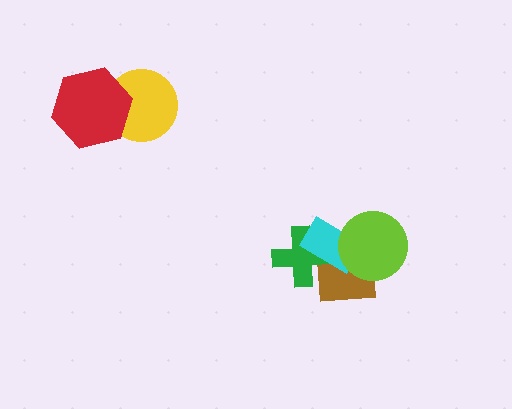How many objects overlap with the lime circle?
2 objects overlap with the lime circle.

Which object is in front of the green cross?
The cyan rectangle is in front of the green cross.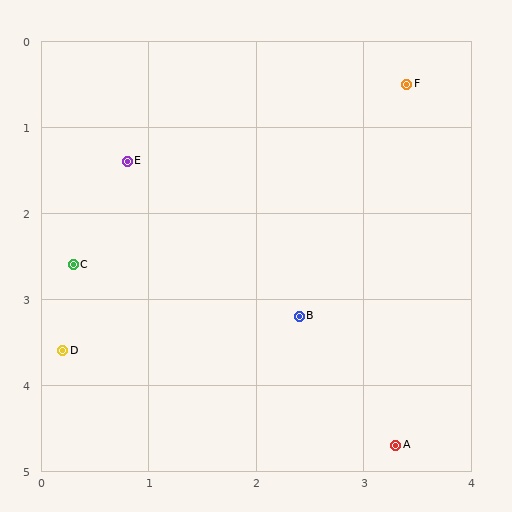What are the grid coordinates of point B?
Point B is at approximately (2.4, 3.2).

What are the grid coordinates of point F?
Point F is at approximately (3.4, 0.5).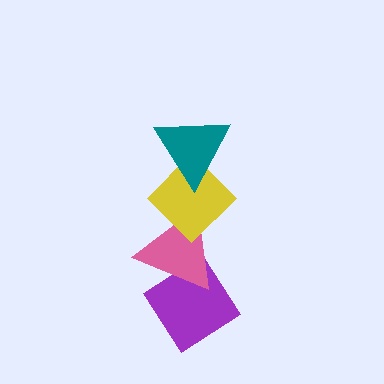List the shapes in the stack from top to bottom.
From top to bottom: the teal triangle, the yellow diamond, the pink triangle, the purple diamond.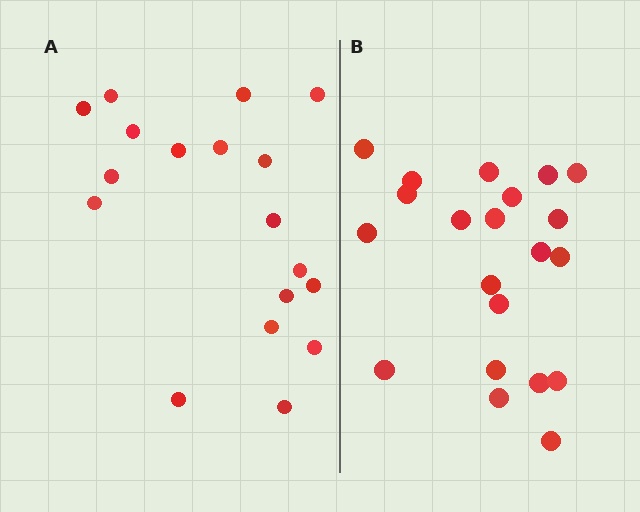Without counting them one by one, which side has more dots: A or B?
Region B (the right region) has more dots.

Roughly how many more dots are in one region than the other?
Region B has just a few more — roughly 2 or 3 more dots than region A.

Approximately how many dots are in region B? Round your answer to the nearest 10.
About 20 dots. (The exact count is 21, which rounds to 20.)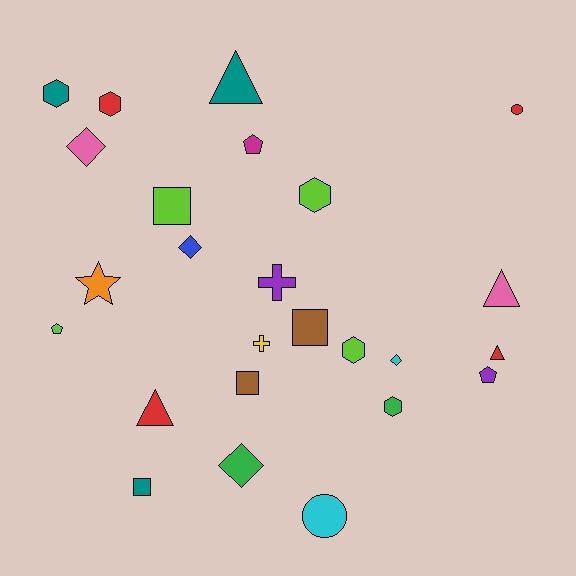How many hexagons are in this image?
There are 5 hexagons.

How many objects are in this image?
There are 25 objects.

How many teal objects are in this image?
There are 3 teal objects.